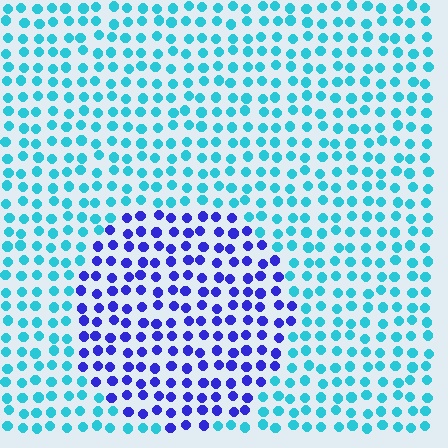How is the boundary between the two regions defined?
The boundary is defined purely by a slight shift in hue (about 58 degrees). Spacing, size, and orientation are identical on both sides.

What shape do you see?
I see a circle.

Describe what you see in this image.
The image is filled with small cyan elements in a uniform arrangement. A circle-shaped region is visible where the elements are tinted to a slightly different hue, forming a subtle color boundary.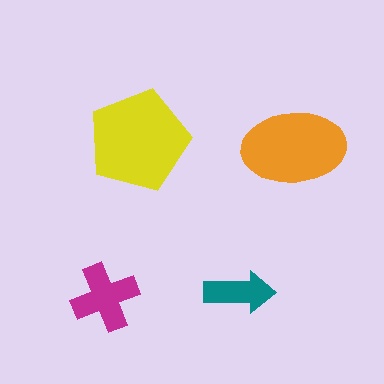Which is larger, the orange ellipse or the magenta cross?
The orange ellipse.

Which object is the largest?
The yellow pentagon.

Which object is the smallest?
The teal arrow.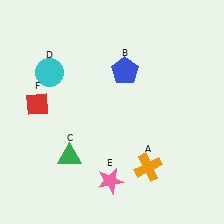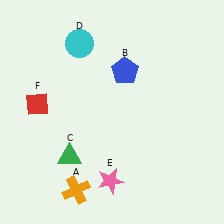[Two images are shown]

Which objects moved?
The objects that moved are: the orange cross (A), the cyan circle (D).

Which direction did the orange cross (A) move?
The orange cross (A) moved left.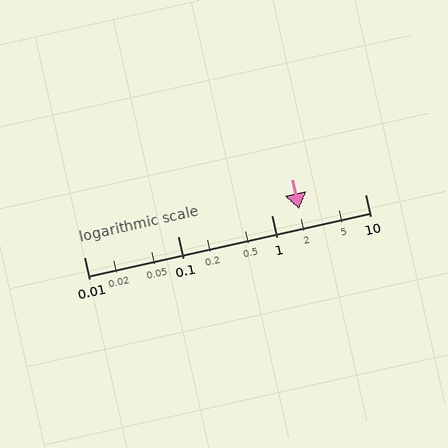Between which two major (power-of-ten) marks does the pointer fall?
The pointer is between 1 and 10.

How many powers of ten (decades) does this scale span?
The scale spans 3 decades, from 0.01 to 10.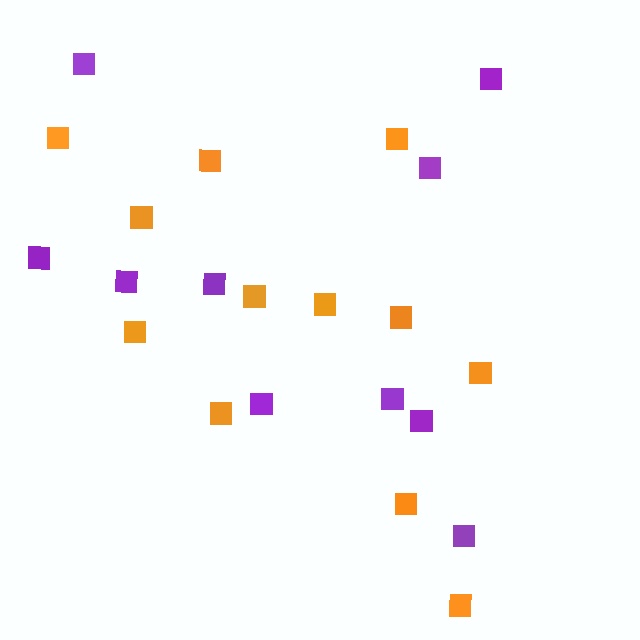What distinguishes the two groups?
There are 2 groups: one group of purple squares (10) and one group of orange squares (12).